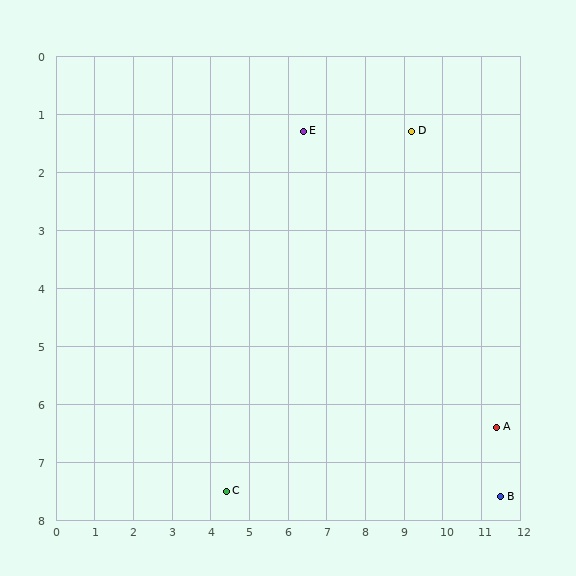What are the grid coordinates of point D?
Point D is at approximately (9.2, 1.3).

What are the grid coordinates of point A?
Point A is at approximately (11.4, 6.4).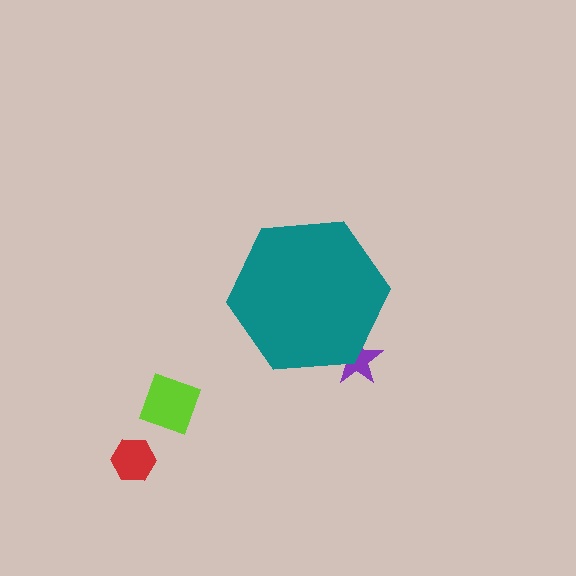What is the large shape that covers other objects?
A teal hexagon.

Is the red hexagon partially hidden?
No, the red hexagon is fully visible.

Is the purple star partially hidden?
Yes, the purple star is partially hidden behind the teal hexagon.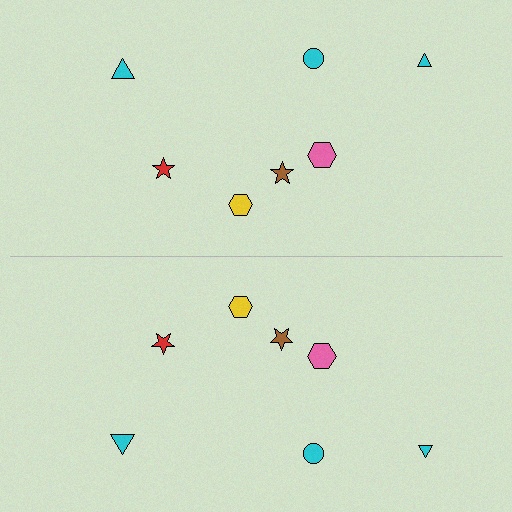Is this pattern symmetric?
Yes, this pattern has bilateral (reflection) symmetry.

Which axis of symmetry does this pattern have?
The pattern has a horizontal axis of symmetry running through the center of the image.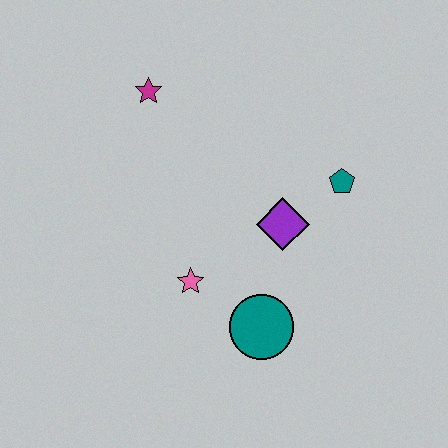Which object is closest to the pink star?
The teal circle is closest to the pink star.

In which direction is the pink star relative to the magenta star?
The pink star is below the magenta star.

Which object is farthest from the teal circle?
The magenta star is farthest from the teal circle.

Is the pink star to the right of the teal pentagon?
No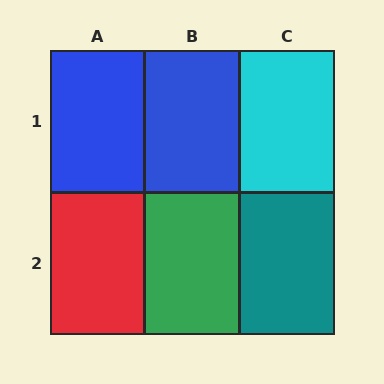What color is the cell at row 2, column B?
Green.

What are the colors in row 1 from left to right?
Blue, blue, cyan.